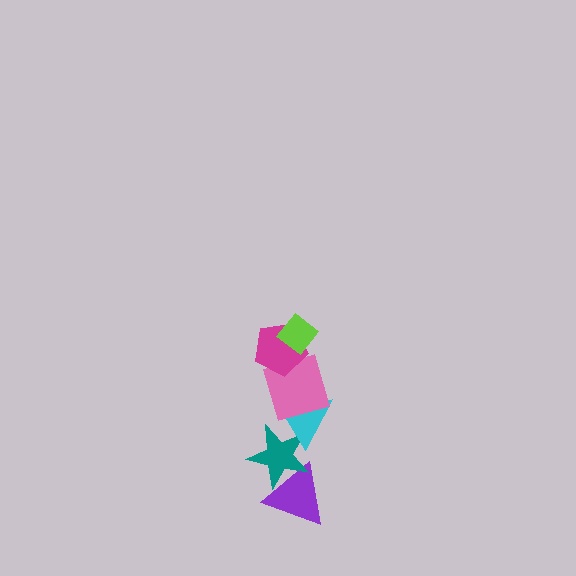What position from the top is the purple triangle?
The purple triangle is 6th from the top.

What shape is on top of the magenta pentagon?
The lime diamond is on top of the magenta pentagon.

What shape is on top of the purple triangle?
The teal star is on top of the purple triangle.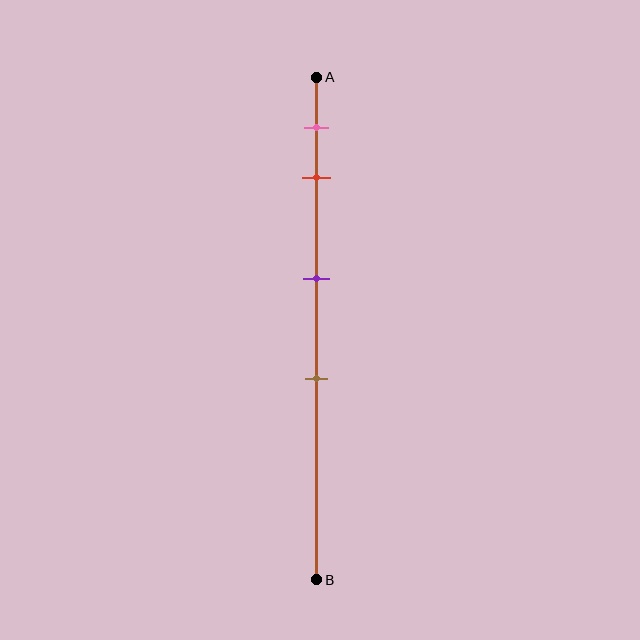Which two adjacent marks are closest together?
The pink and red marks are the closest adjacent pair.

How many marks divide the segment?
There are 4 marks dividing the segment.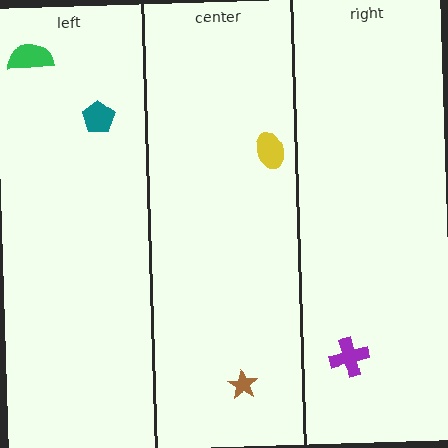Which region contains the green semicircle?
The left region.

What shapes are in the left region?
The green semicircle, the teal pentagon.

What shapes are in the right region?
The purple cross.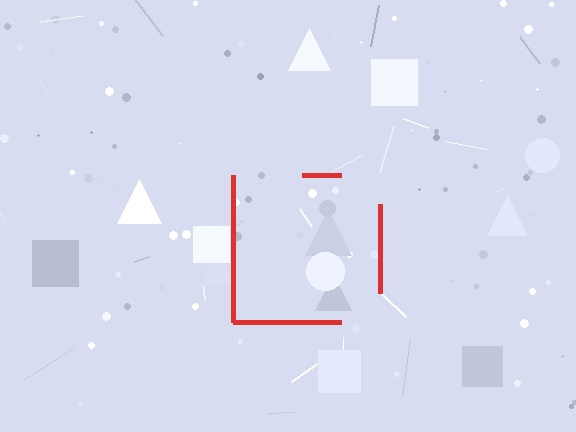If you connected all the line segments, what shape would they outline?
They would outline a square.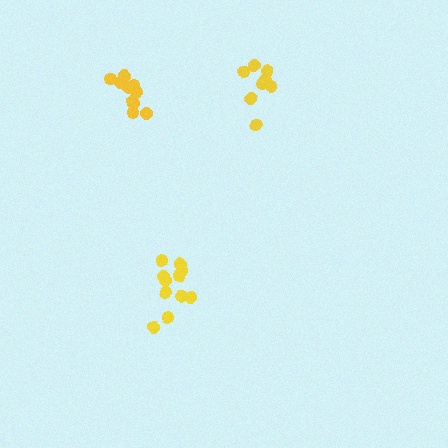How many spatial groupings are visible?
There are 3 spatial groupings.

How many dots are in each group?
Group 1: 8 dots, Group 2: 11 dots, Group 3: 11 dots (30 total).